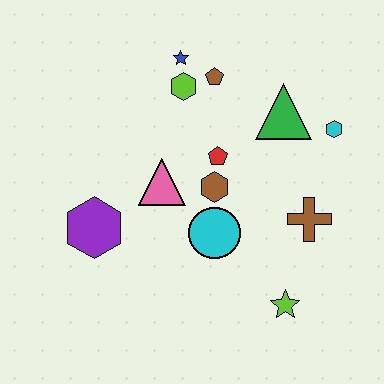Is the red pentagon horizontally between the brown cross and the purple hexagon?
Yes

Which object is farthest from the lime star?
The blue star is farthest from the lime star.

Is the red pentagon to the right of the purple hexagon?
Yes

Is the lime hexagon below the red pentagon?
No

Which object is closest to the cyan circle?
The brown hexagon is closest to the cyan circle.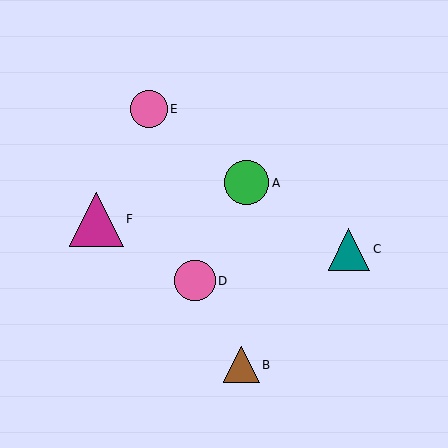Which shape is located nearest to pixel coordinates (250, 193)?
The green circle (labeled A) at (246, 183) is nearest to that location.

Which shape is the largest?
The magenta triangle (labeled F) is the largest.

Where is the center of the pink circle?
The center of the pink circle is at (149, 109).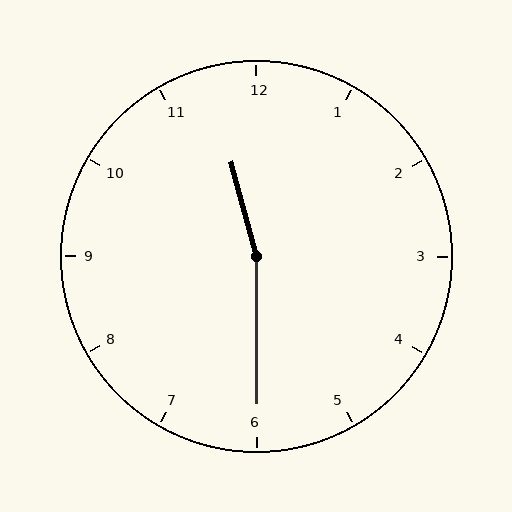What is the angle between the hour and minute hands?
Approximately 165 degrees.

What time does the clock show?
11:30.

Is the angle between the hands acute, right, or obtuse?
It is obtuse.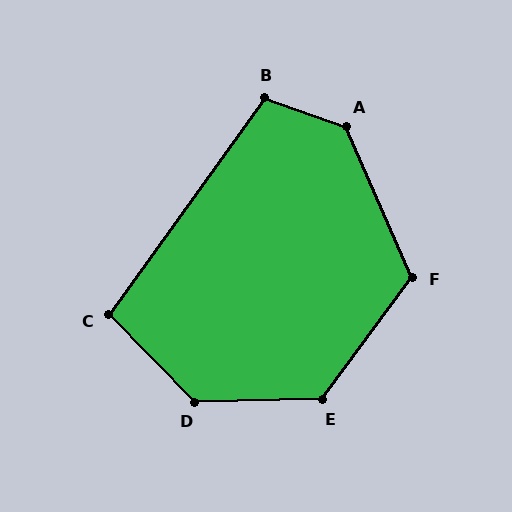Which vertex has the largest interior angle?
D, at approximately 133 degrees.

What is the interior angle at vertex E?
Approximately 127 degrees (obtuse).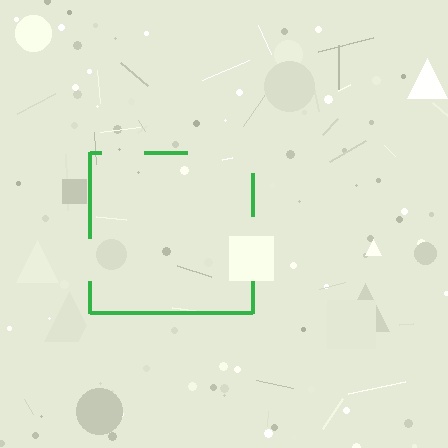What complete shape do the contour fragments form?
The contour fragments form a square.